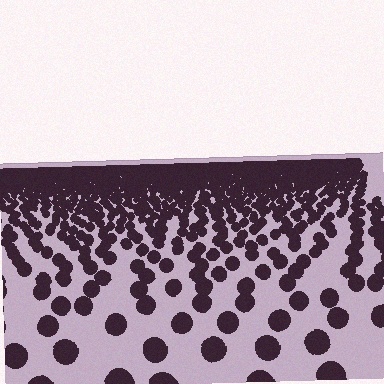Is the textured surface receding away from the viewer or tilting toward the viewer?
The surface is receding away from the viewer. Texture elements get smaller and denser toward the top.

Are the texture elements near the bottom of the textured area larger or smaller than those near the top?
Larger. Near the bottom, elements are closer to the viewer and appear at a bigger on-screen size.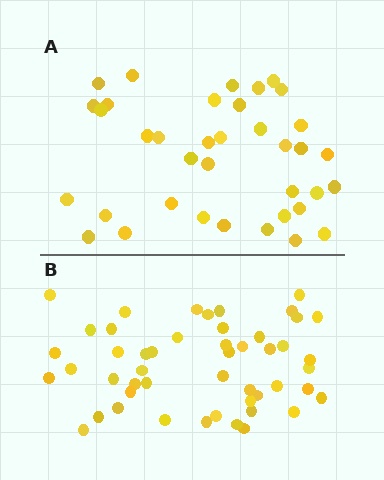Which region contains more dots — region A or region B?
Region B (the bottom region) has more dots.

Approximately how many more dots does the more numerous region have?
Region B has roughly 12 or so more dots than region A.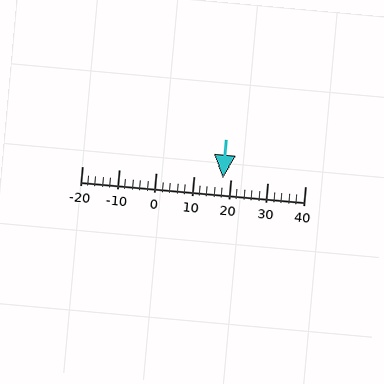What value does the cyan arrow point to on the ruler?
The cyan arrow points to approximately 18.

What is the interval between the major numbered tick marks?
The major tick marks are spaced 10 units apart.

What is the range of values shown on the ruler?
The ruler shows values from -20 to 40.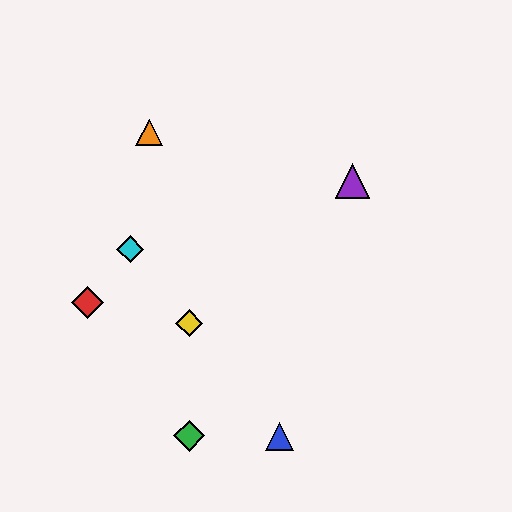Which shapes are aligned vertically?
The green diamond, the yellow diamond are aligned vertically.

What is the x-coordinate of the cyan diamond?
The cyan diamond is at x≈130.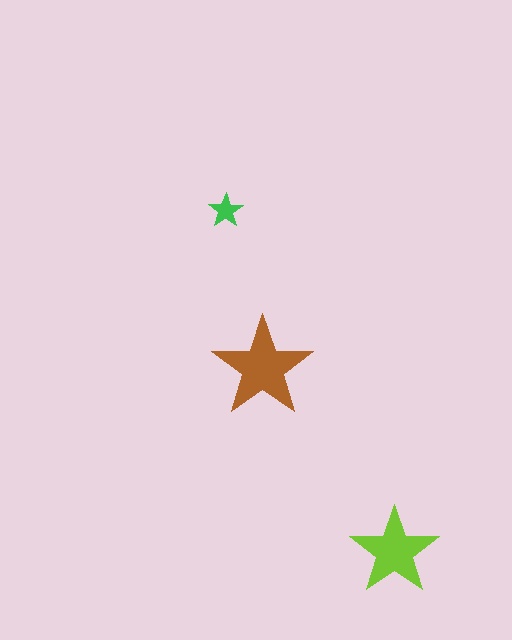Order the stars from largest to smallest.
the brown one, the lime one, the green one.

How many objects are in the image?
There are 3 objects in the image.